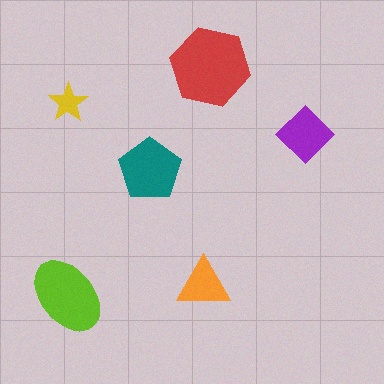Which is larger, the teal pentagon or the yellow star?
The teal pentagon.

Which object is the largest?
The red hexagon.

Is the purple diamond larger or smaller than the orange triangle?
Larger.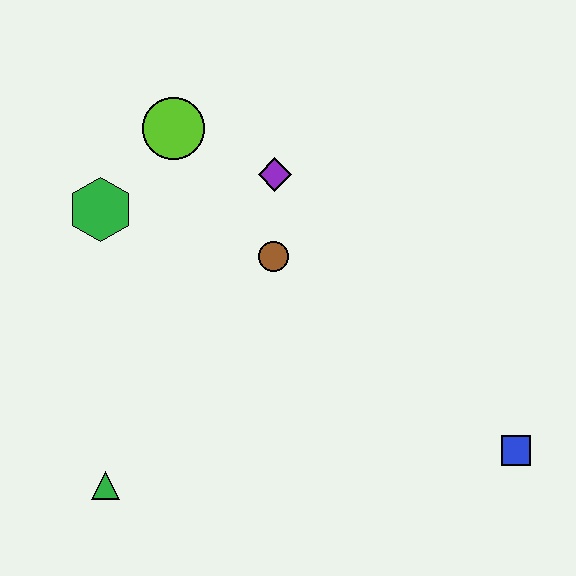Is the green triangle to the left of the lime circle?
Yes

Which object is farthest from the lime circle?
The blue square is farthest from the lime circle.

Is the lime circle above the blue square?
Yes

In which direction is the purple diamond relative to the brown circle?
The purple diamond is above the brown circle.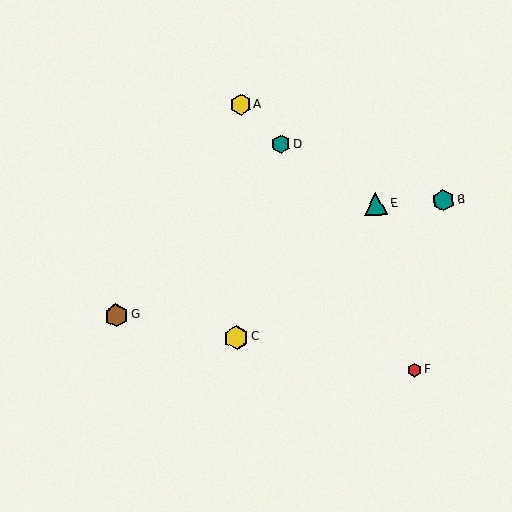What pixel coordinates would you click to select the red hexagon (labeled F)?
Click at (414, 370) to select the red hexagon F.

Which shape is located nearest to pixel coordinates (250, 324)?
The yellow hexagon (labeled C) at (236, 337) is nearest to that location.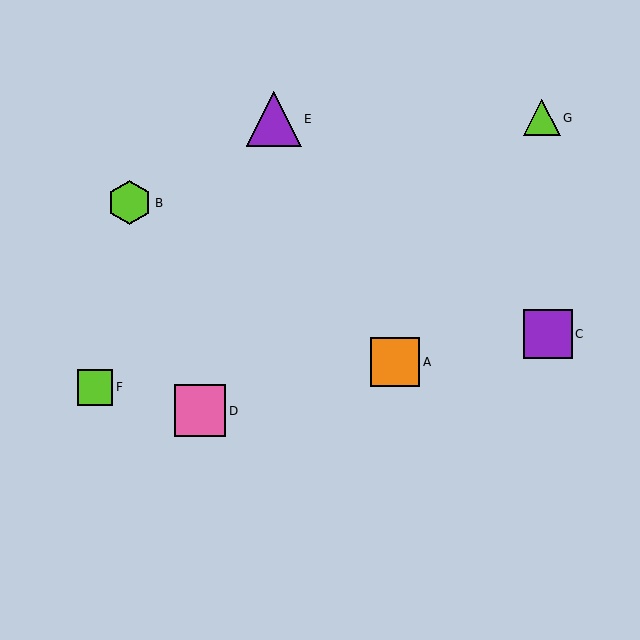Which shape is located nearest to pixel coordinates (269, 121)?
The purple triangle (labeled E) at (274, 119) is nearest to that location.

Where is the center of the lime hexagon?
The center of the lime hexagon is at (130, 203).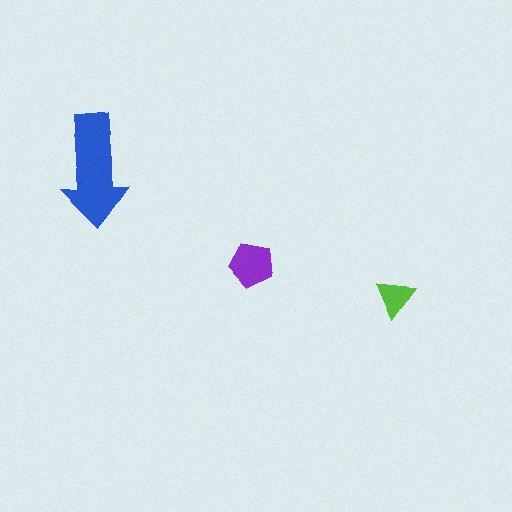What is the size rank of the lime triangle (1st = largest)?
3rd.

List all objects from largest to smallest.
The blue arrow, the purple pentagon, the lime triangle.